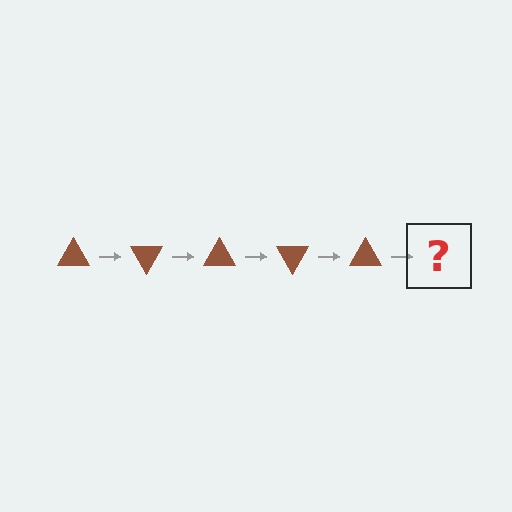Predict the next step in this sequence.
The next step is a brown triangle rotated 300 degrees.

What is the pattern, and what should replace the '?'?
The pattern is that the triangle rotates 60 degrees each step. The '?' should be a brown triangle rotated 300 degrees.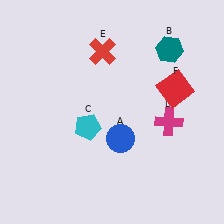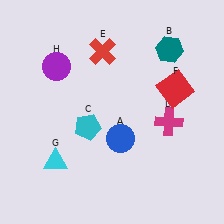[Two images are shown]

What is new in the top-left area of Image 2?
A purple circle (H) was added in the top-left area of Image 2.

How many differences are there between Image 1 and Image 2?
There are 2 differences between the two images.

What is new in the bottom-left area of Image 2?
A cyan triangle (G) was added in the bottom-left area of Image 2.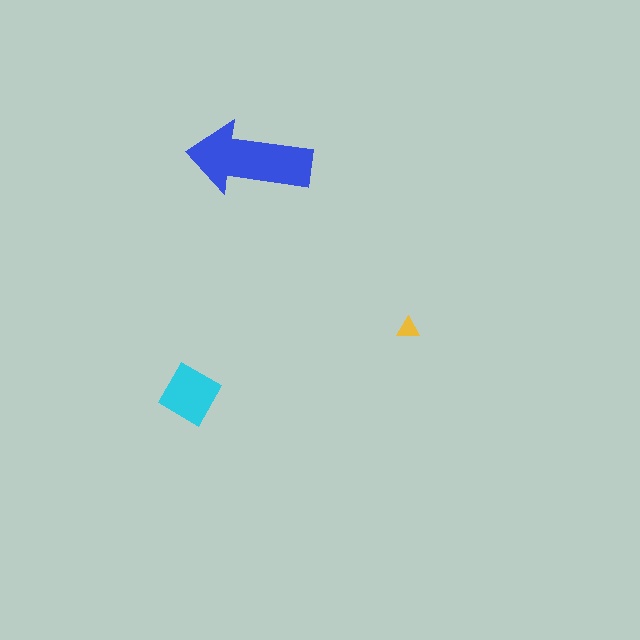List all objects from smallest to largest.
The yellow triangle, the cyan diamond, the blue arrow.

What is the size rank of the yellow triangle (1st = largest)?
3rd.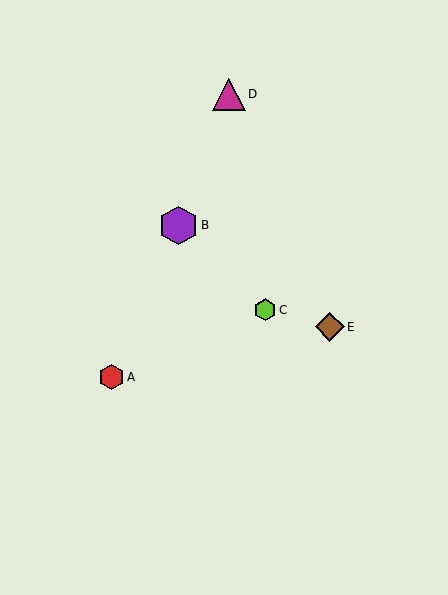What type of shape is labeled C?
Shape C is a lime hexagon.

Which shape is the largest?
The purple hexagon (labeled B) is the largest.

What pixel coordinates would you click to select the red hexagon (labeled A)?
Click at (111, 377) to select the red hexagon A.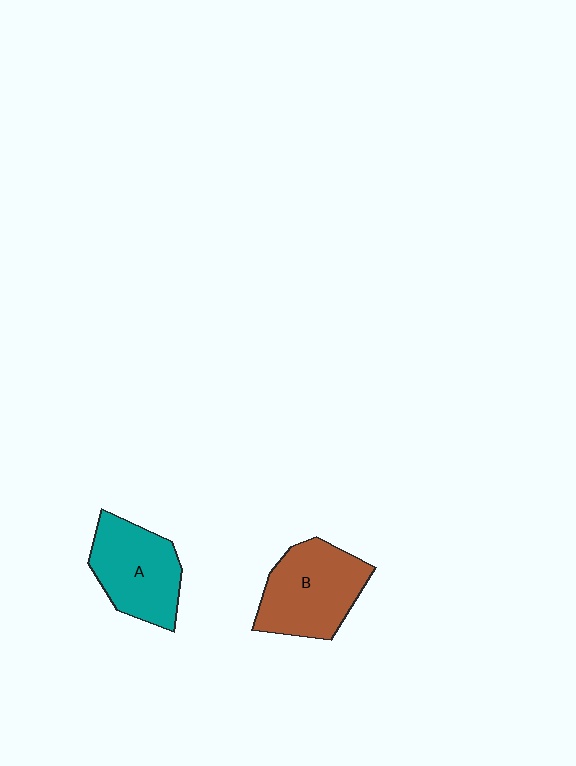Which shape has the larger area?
Shape B (brown).